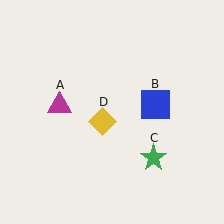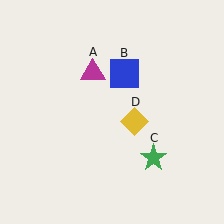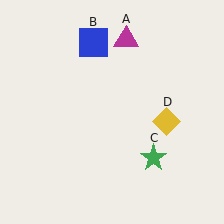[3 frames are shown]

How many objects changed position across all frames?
3 objects changed position: magenta triangle (object A), blue square (object B), yellow diamond (object D).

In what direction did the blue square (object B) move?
The blue square (object B) moved up and to the left.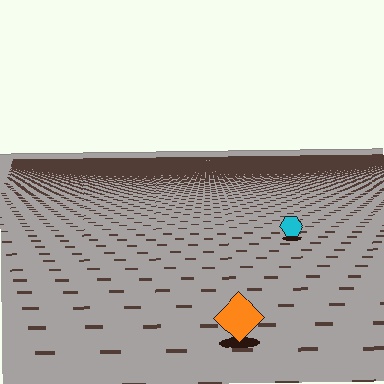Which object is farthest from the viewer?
The cyan hexagon is farthest from the viewer. It appears smaller and the ground texture around it is denser.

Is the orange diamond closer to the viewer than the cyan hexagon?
Yes. The orange diamond is closer — you can tell from the texture gradient: the ground texture is coarser near it.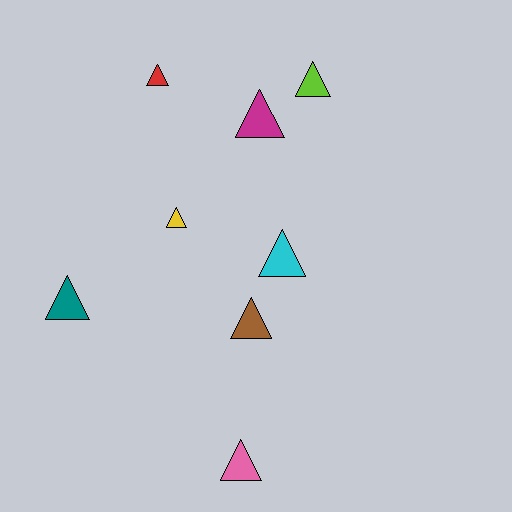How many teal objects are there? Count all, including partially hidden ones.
There is 1 teal object.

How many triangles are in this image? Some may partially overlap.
There are 8 triangles.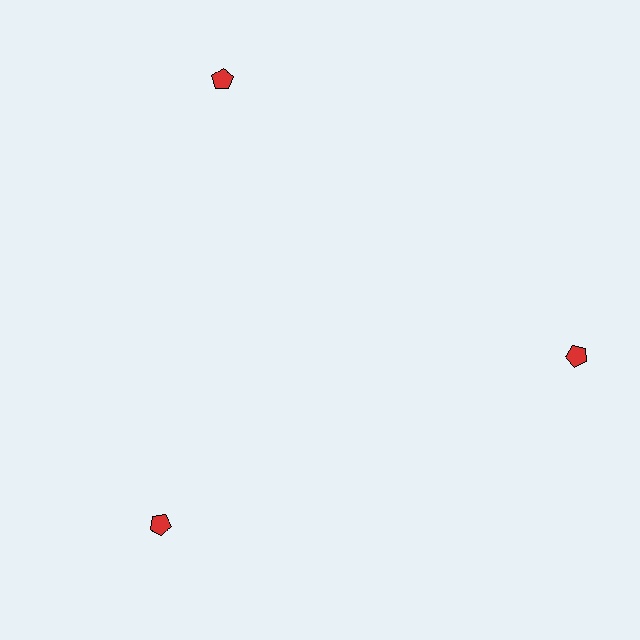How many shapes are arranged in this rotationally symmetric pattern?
There are 3 shapes, arranged in 3 groups of 1.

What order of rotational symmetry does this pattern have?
This pattern has 3-fold rotational symmetry.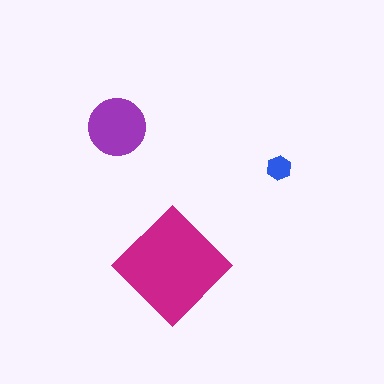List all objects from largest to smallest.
The magenta diamond, the purple circle, the blue hexagon.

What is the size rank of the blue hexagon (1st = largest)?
3rd.